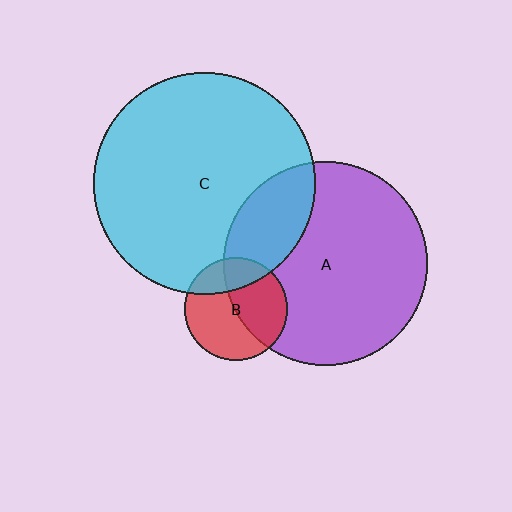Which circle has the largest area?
Circle C (cyan).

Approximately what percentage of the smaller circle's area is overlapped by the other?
Approximately 20%.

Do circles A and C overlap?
Yes.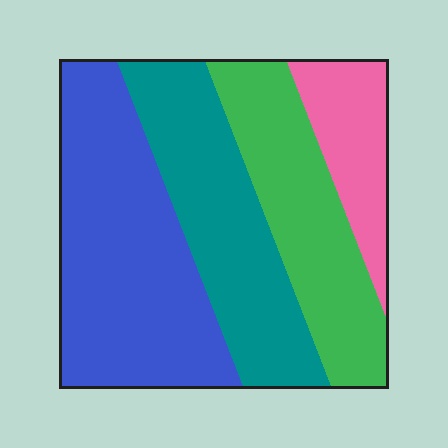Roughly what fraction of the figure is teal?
Teal takes up about one quarter (1/4) of the figure.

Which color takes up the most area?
Blue, at roughly 35%.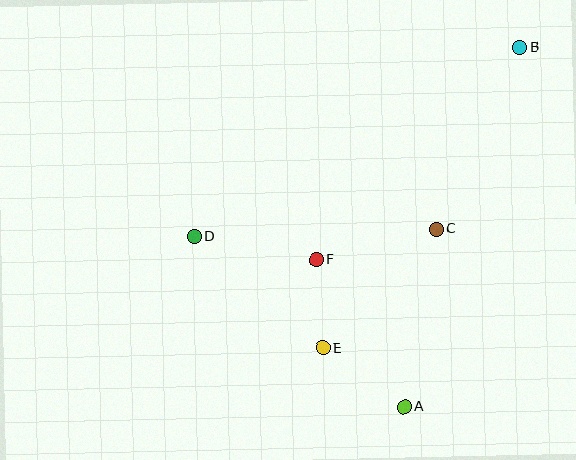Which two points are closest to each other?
Points E and F are closest to each other.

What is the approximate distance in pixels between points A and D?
The distance between A and D is approximately 270 pixels.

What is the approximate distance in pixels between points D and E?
The distance between D and E is approximately 170 pixels.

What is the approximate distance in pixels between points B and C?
The distance between B and C is approximately 200 pixels.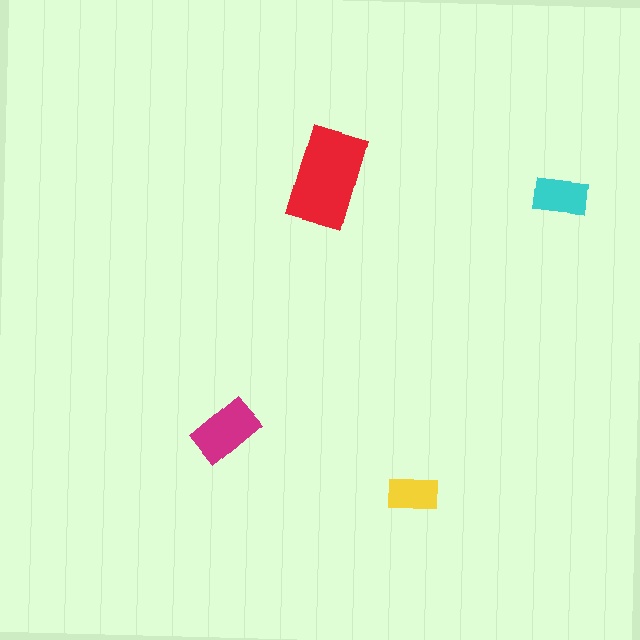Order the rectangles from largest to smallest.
the red one, the magenta one, the cyan one, the yellow one.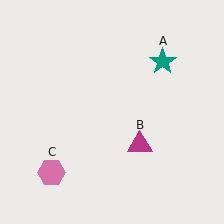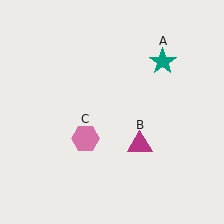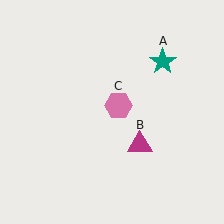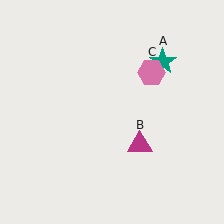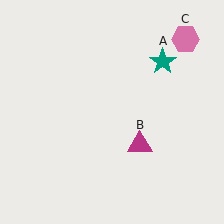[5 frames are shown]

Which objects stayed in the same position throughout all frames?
Teal star (object A) and magenta triangle (object B) remained stationary.